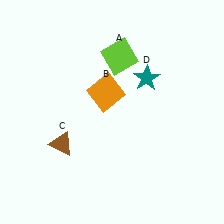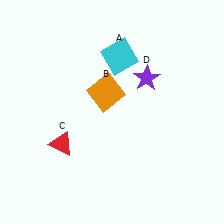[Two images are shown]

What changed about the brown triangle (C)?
In Image 1, C is brown. In Image 2, it changed to red.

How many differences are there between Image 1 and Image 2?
There are 3 differences between the two images.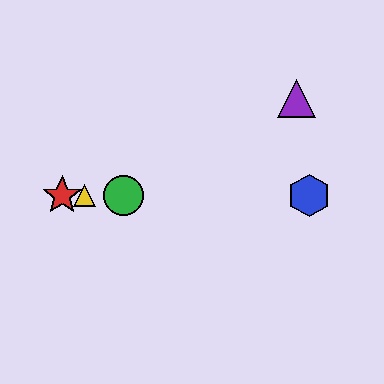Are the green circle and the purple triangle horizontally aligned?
No, the green circle is at y≈195 and the purple triangle is at y≈98.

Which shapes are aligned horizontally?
The red star, the blue hexagon, the green circle, the yellow triangle are aligned horizontally.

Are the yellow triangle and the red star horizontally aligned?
Yes, both are at y≈195.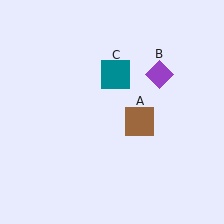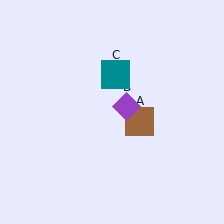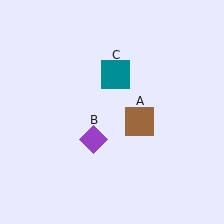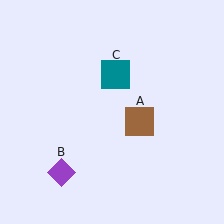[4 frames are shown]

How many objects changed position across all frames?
1 object changed position: purple diamond (object B).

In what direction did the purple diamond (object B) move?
The purple diamond (object B) moved down and to the left.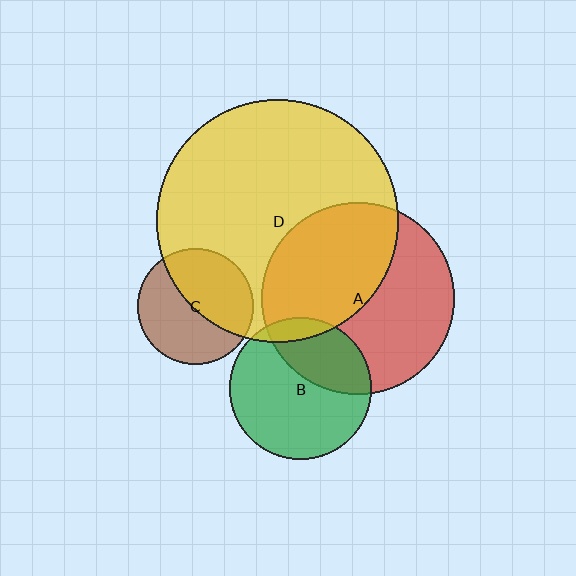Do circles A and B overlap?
Yes.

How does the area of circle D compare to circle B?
Approximately 2.9 times.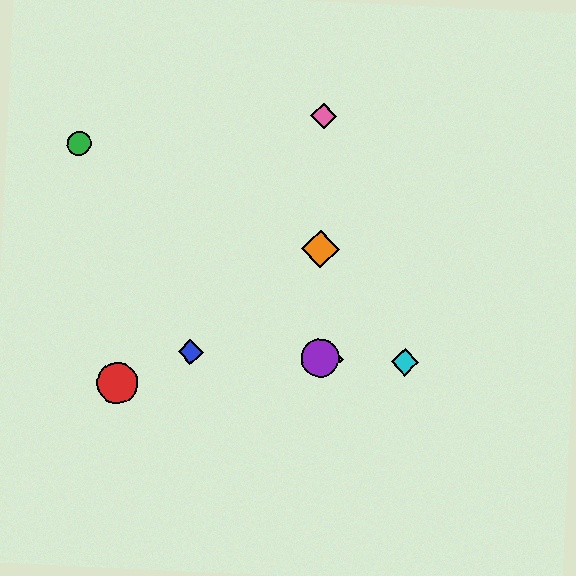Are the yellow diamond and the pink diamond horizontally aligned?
No, the yellow diamond is at y≈359 and the pink diamond is at y≈116.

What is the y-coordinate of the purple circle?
The purple circle is at y≈358.